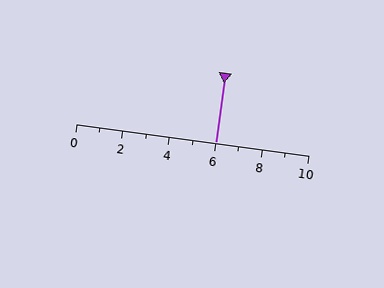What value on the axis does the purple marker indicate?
The marker indicates approximately 6.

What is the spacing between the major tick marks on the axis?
The major ticks are spaced 2 apart.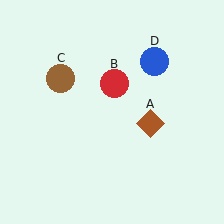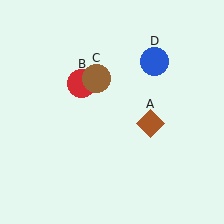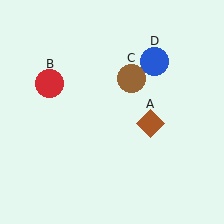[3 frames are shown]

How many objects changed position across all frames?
2 objects changed position: red circle (object B), brown circle (object C).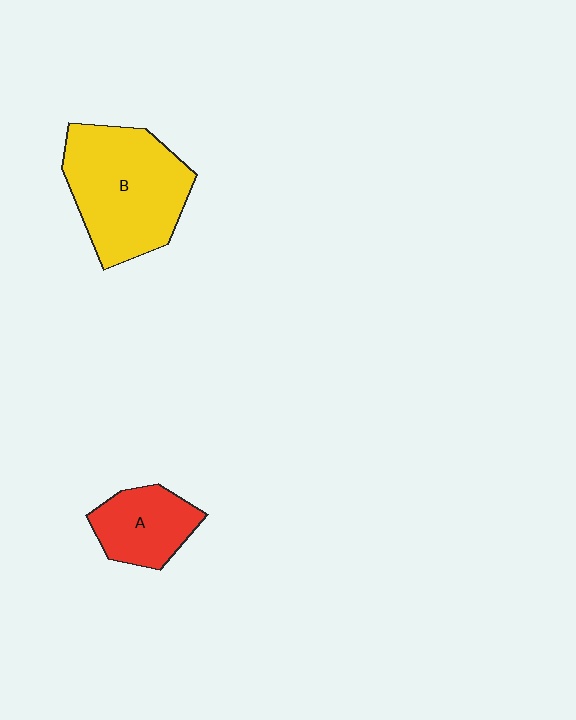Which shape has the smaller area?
Shape A (red).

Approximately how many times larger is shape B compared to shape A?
Approximately 2.0 times.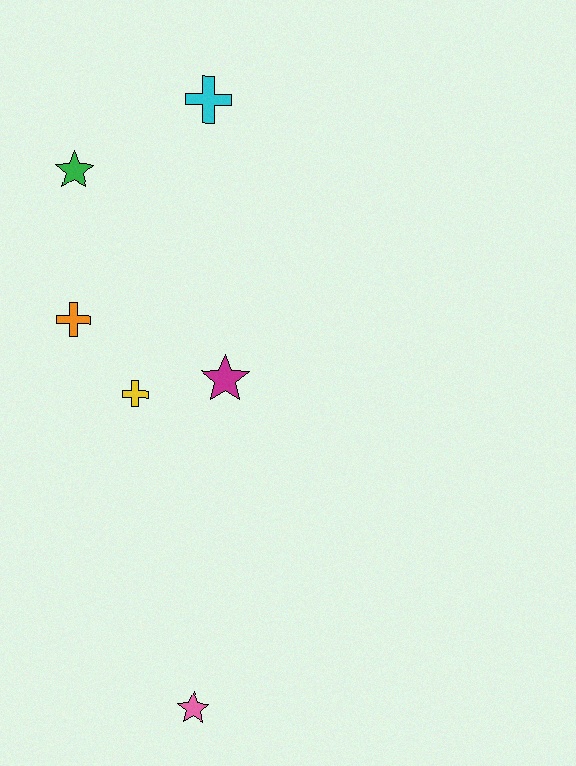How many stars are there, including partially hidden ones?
There are 3 stars.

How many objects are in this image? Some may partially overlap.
There are 6 objects.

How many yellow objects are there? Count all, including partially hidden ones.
There is 1 yellow object.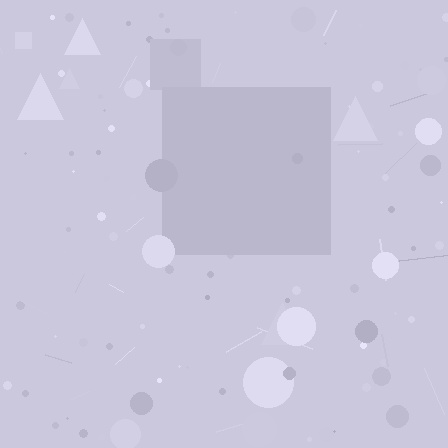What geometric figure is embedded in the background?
A square is embedded in the background.